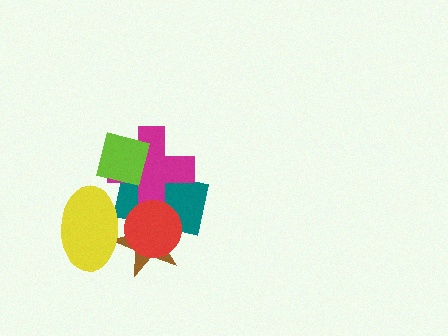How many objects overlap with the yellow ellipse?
3 objects overlap with the yellow ellipse.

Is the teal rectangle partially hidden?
Yes, it is partially covered by another shape.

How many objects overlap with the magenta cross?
3 objects overlap with the magenta cross.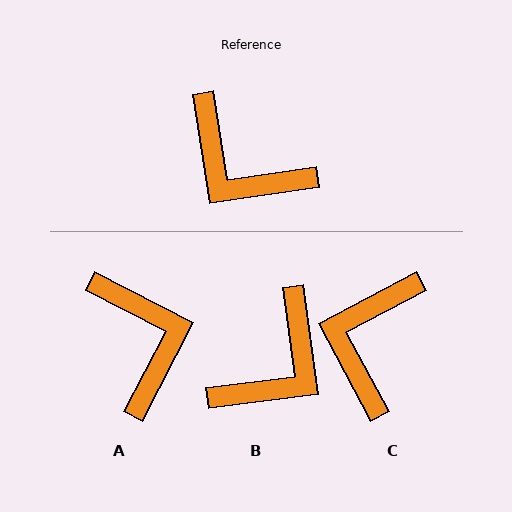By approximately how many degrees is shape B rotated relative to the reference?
Approximately 89 degrees counter-clockwise.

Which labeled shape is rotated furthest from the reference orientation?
A, about 144 degrees away.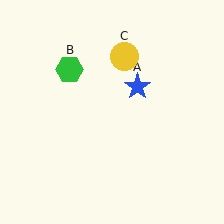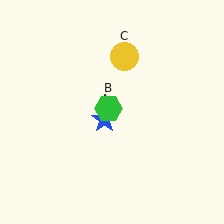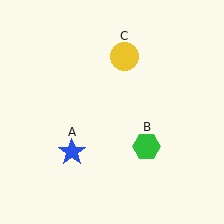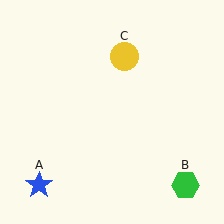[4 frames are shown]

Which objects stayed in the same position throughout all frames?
Yellow circle (object C) remained stationary.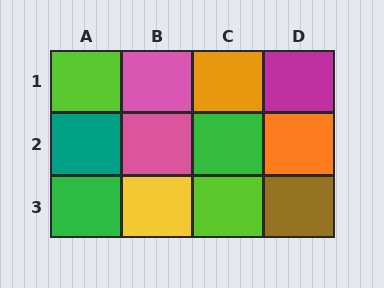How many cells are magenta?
1 cell is magenta.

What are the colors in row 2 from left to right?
Teal, pink, green, orange.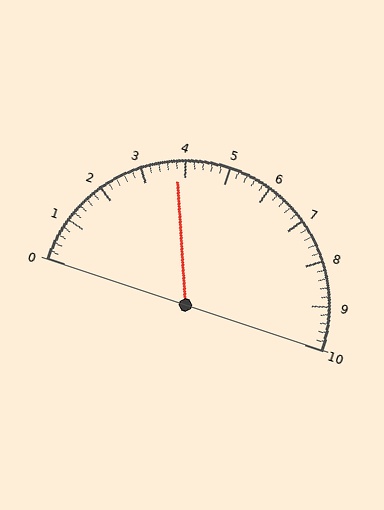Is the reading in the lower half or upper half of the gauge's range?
The reading is in the lower half of the range (0 to 10).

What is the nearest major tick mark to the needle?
The nearest major tick mark is 4.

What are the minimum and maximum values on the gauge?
The gauge ranges from 0 to 10.